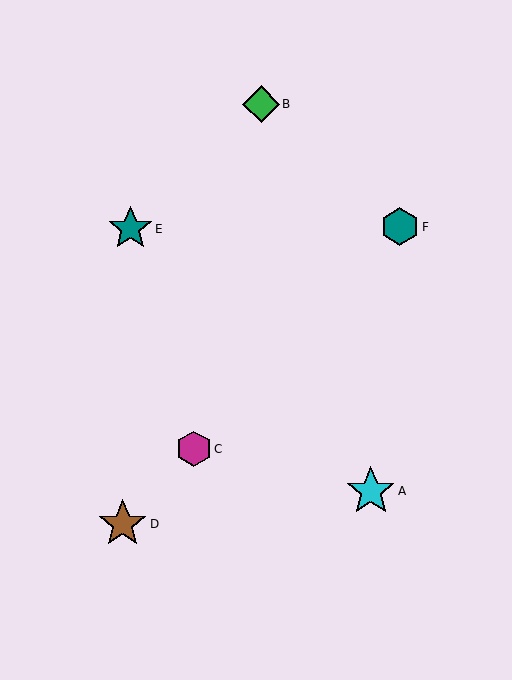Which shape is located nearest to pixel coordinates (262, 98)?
The green diamond (labeled B) at (261, 104) is nearest to that location.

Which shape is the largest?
The cyan star (labeled A) is the largest.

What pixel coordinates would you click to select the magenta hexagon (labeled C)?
Click at (194, 449) to select the magenta hexagon C.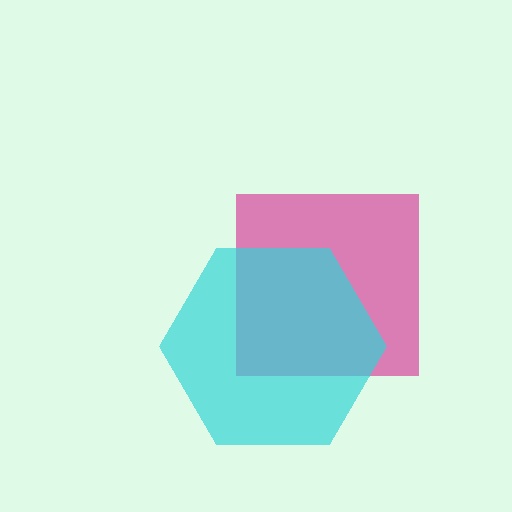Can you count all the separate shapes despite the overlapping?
Yes, there are 2 separate shapes.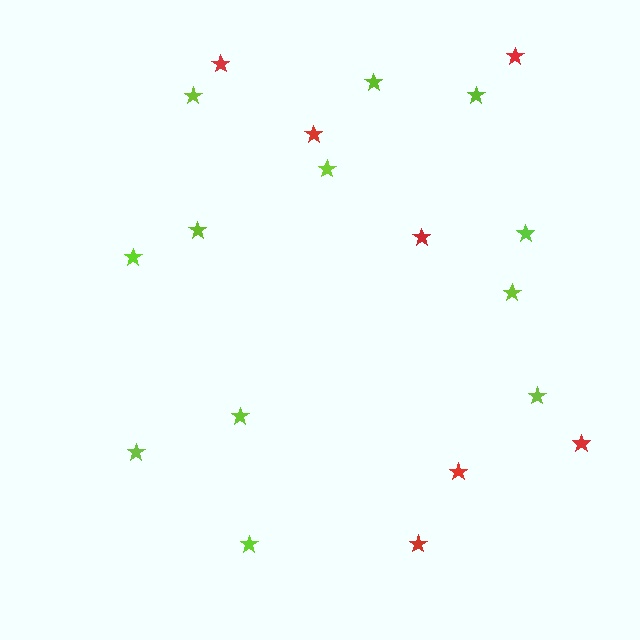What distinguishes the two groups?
There are 2 groups: one group of lime stars (12) and one group of red stars (7).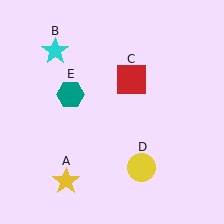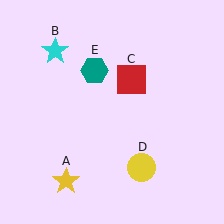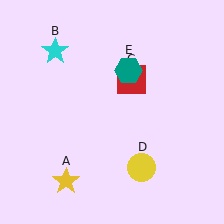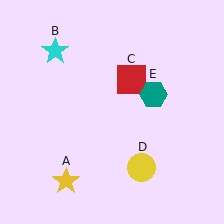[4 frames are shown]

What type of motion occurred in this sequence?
The teal hexagon (object E) rotated clockwise around the center of the scene.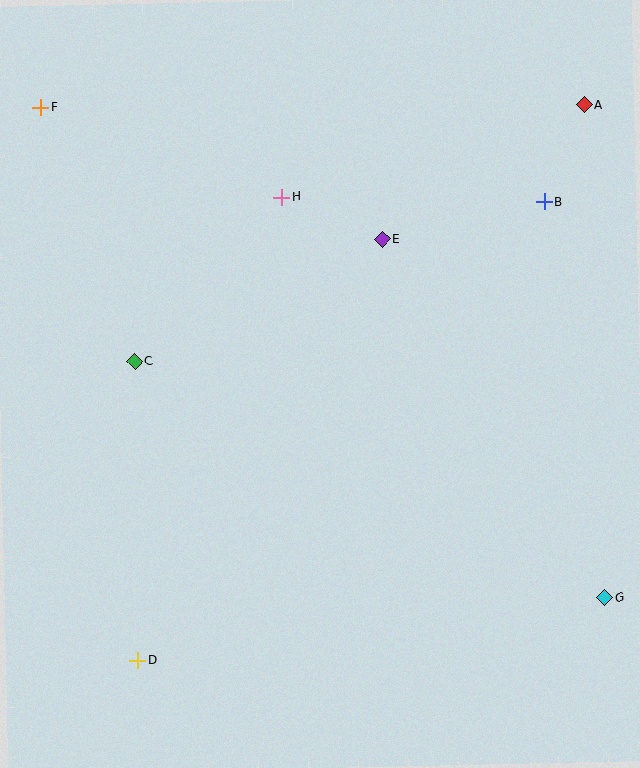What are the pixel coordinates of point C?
Point C is at (135, 361).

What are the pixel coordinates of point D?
Point D is at (138, 660).